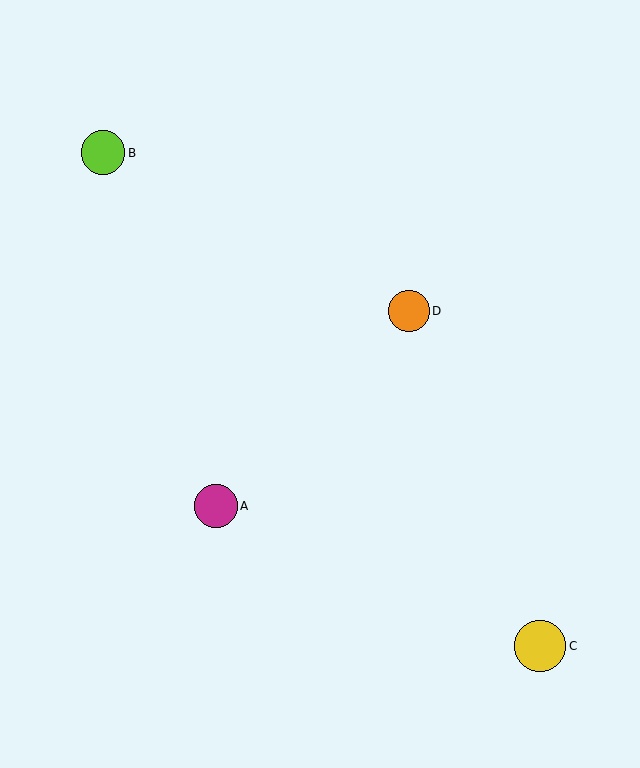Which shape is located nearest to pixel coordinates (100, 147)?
The lime circle (labeled B) at (103, 153) is nearest to that location.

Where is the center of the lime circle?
The center of the lime circle is at (103, 153).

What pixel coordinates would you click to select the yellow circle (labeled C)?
Click at (540, 646) to select the yellow circle C.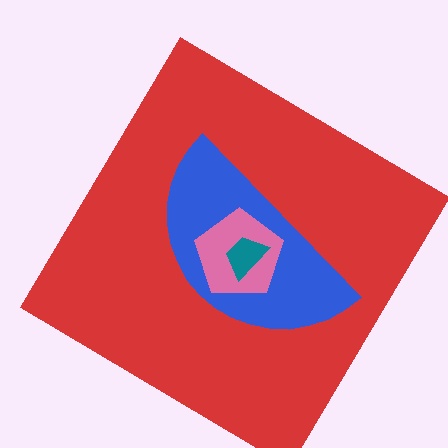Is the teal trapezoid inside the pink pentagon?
Yes.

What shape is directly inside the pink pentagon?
The teal trapezoid.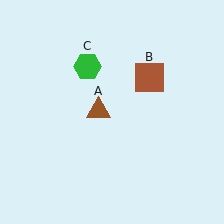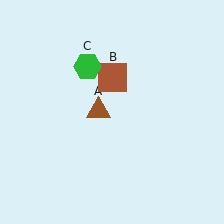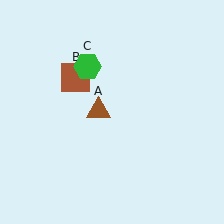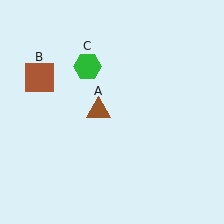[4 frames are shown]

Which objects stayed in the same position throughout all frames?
Brown triangle (object A) and green hexagon (object C) remained stationary.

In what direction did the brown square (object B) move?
The brown square (object B) moved left.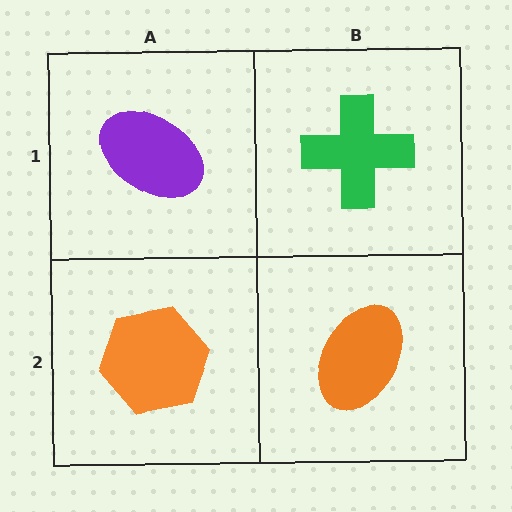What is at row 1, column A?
A purple ellipse.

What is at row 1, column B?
A green cross.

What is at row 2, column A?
An orange hexagon.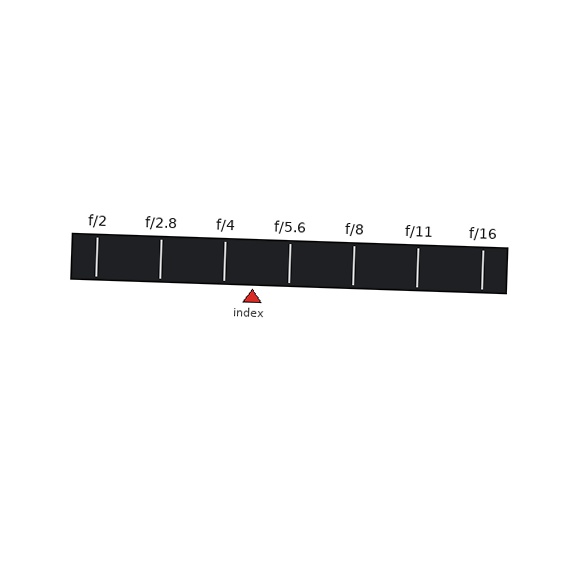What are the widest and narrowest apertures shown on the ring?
The widest aperture shown is f/2 and the narrowest is f/16.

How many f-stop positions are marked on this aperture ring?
There are 7 f-stop positions marked.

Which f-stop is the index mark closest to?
The index mark is closest to f/4.